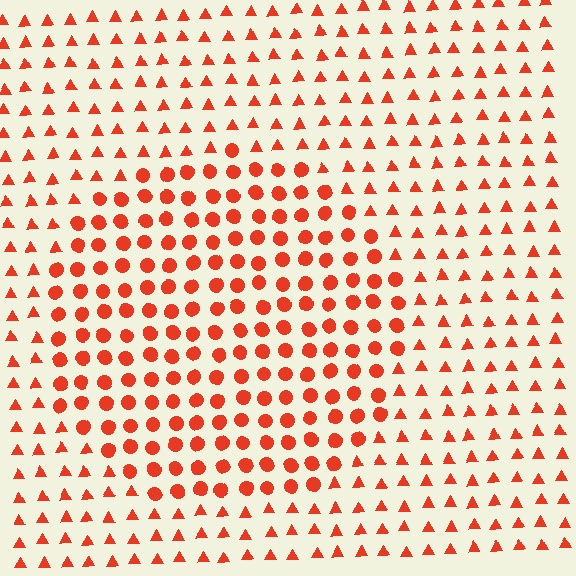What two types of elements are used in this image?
The image uses circles inside the circle region and triangles outside it.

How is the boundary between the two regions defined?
The boundary is defined by a change in element shape: circles inside vs. triangles outside. All elements share the same color and spacing.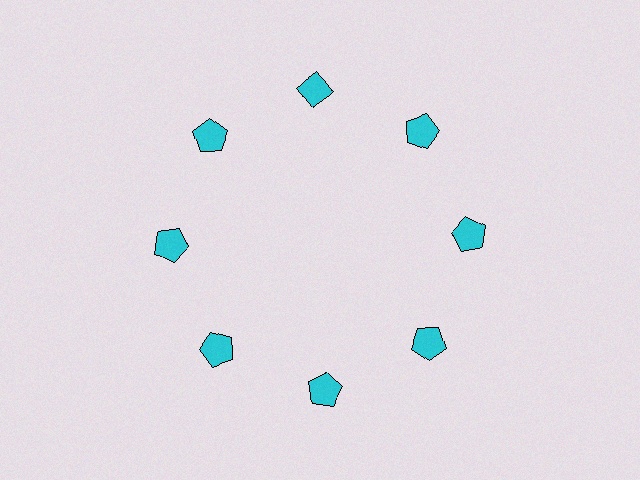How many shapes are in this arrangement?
There are 8 shapes arranged in a ring pattern.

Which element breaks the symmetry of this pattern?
The cyan diamond at roughly the 12 o'clock position breaks the symmetry. All other shapes are cyan pentagons.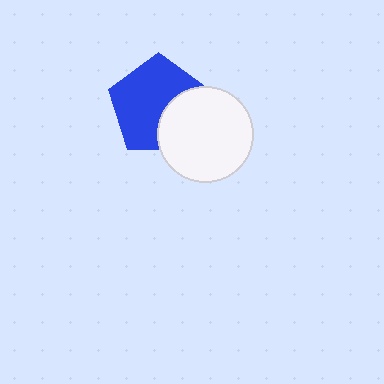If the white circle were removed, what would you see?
You would see the complete blue pentagon.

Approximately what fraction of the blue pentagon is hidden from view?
Roughly 33% of the blue pentagon is hidden behind the white circle.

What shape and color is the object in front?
The object in front is a white circle.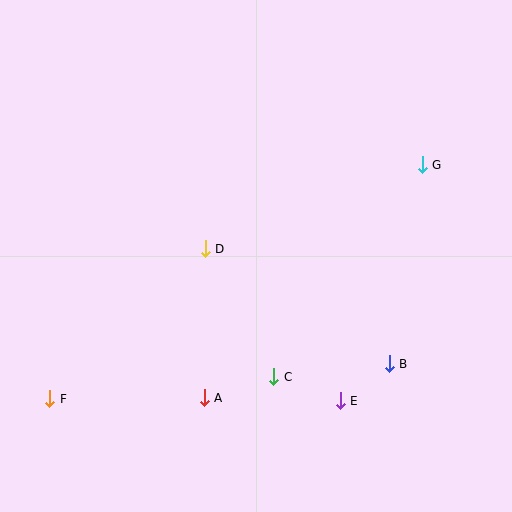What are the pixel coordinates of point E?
Point E is at (340, 401).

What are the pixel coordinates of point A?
Point A is at (204, 398).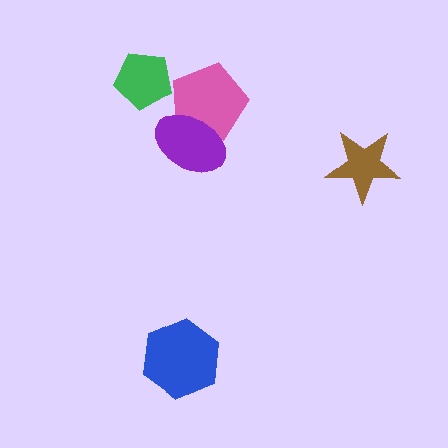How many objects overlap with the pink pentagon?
1 object overlaps with the pink pentagon.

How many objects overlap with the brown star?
0 objects overlap with the brown star.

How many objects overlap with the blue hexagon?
0 objects overlap with the blue hexagon.